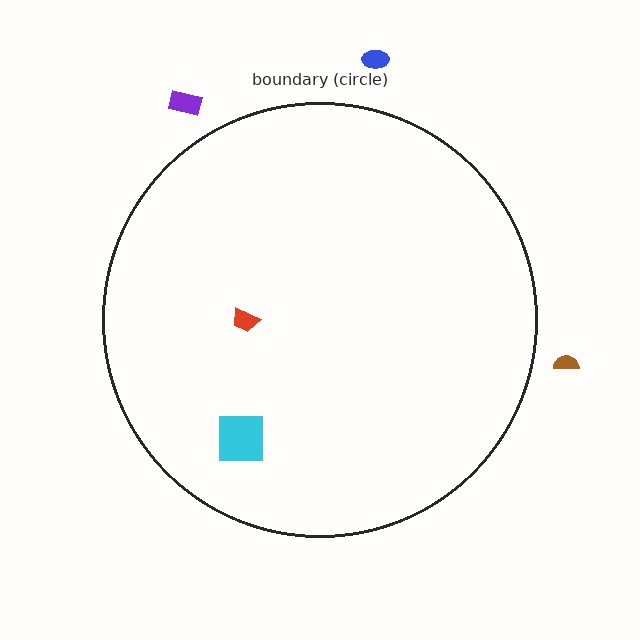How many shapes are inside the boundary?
2 inside, 3 outside.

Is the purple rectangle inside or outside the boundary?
Outside.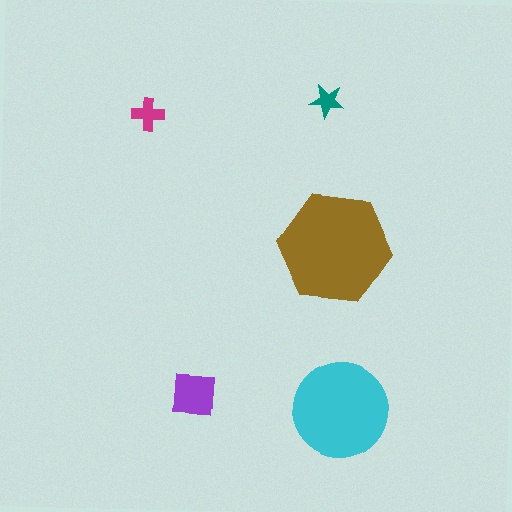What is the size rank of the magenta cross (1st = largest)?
4th.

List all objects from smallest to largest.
The teal star, the magenta cross, the purple square, the cyan circle, the brown hexagon.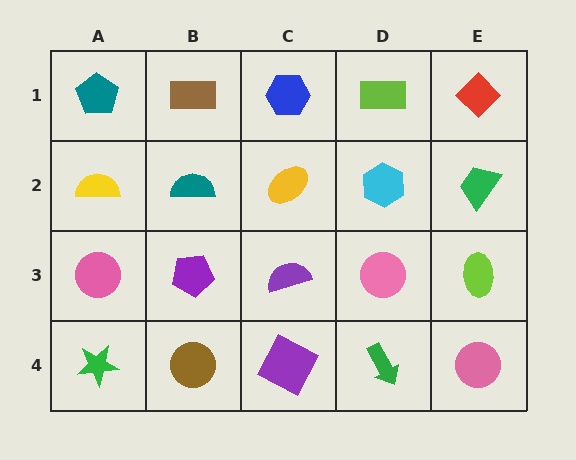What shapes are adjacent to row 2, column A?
A teal pentagon (row 1, column A), a pink circle (row 3, column A), a teal semicircle (row 2, column B).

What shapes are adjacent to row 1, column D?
A cyan hexagon (row 2, column D), a blue hexagon (row 1, column C), a red diamond (row 1, column E).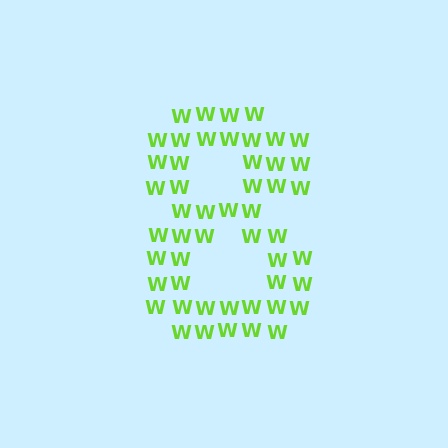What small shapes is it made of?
It is made of small letter W's.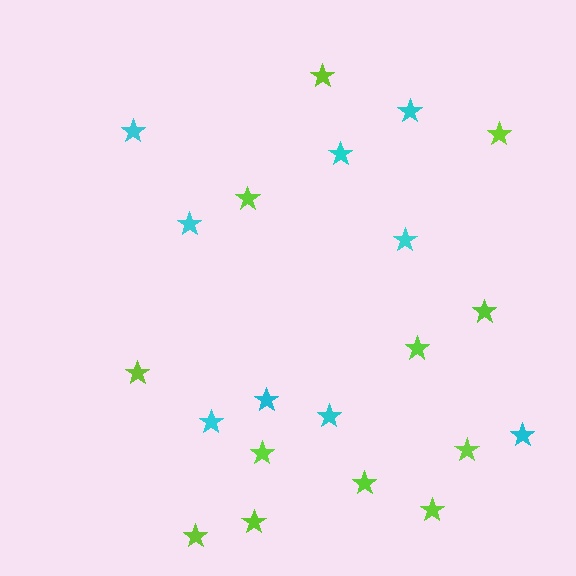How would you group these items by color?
There are 2 groups: one group of lime stars (12) and one group of cyan stars (9).